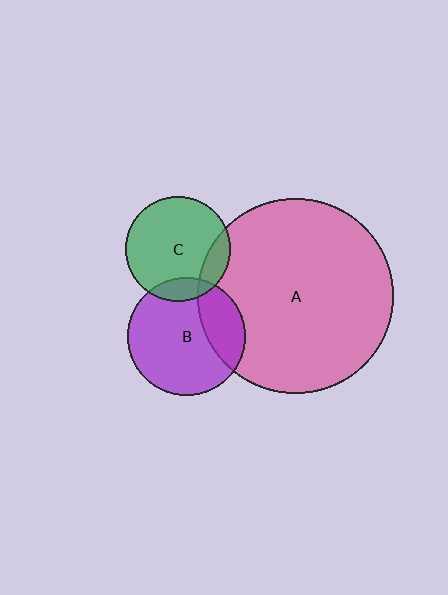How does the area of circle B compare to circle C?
Approximately 1.3 times.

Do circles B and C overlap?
Yes.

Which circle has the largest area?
Circle A (pink).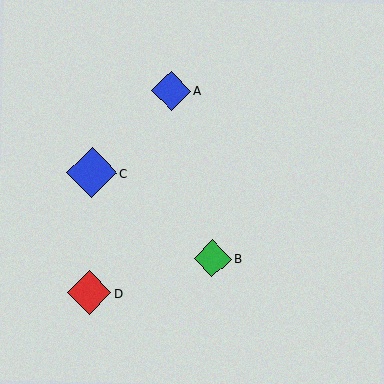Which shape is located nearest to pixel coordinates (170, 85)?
The blue diamond (labeled A) at (171, 91) is nearest to that location.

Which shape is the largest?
The blue diamond (labeled C) is the largest.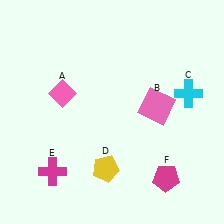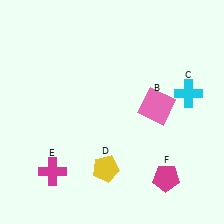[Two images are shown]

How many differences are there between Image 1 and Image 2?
There is 1 difference between the two images.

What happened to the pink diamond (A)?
The pink diamond (A) was removed in Image 2. It was in the top-left area of Image 1.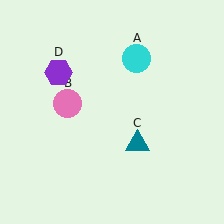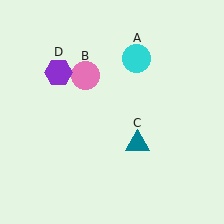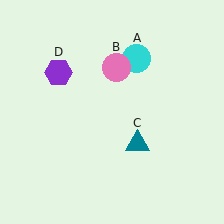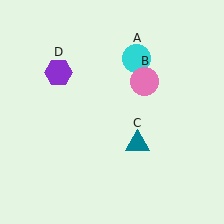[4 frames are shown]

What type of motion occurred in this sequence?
The pink circle (object B) rotated clockwise around the center of the scene.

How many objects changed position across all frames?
1 object changed position: pink circle (object B).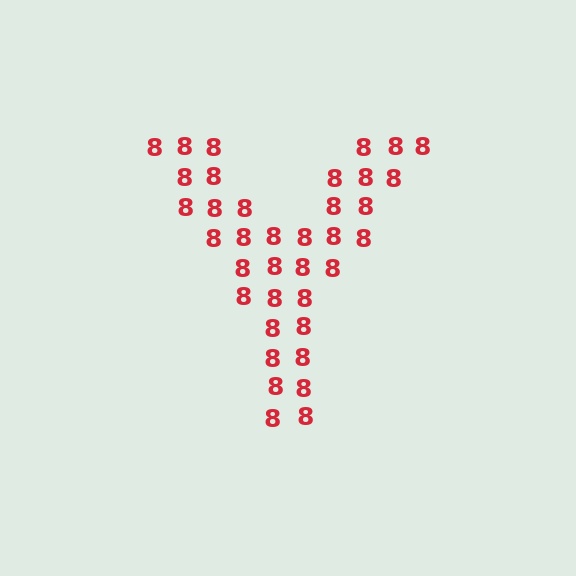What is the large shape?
The large shape is the letter Y.